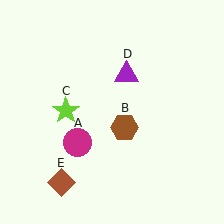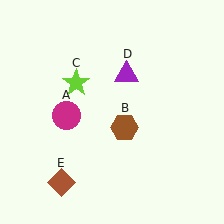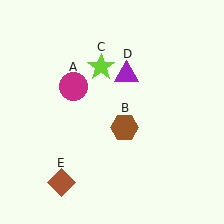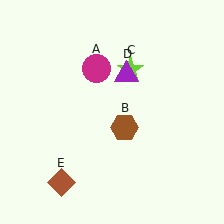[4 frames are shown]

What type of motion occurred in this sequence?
The magenta circle (object A), lime star (object C) rotated clockwise around the center of the scene.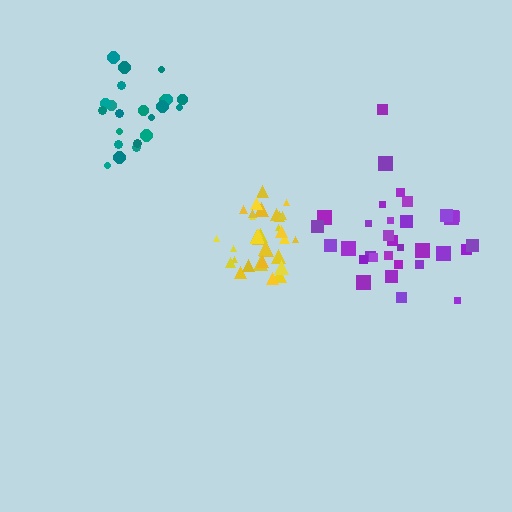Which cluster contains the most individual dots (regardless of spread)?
Yellow (33).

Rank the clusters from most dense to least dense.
yellow, teal, purple.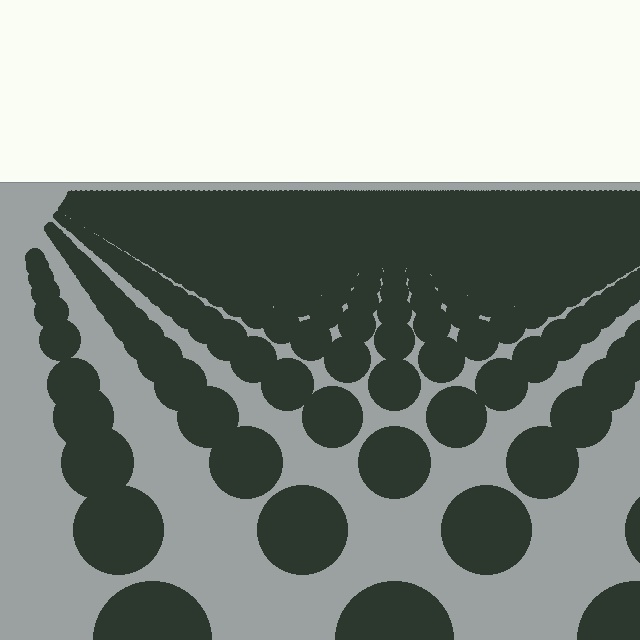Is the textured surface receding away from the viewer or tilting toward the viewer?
The surface is receding away from the viewer. Texture elements get smaller and denser toward the top.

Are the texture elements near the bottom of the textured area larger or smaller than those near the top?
Larger. Near the bottom, elements are closer to the viewer and appear at a bigger on-screen size.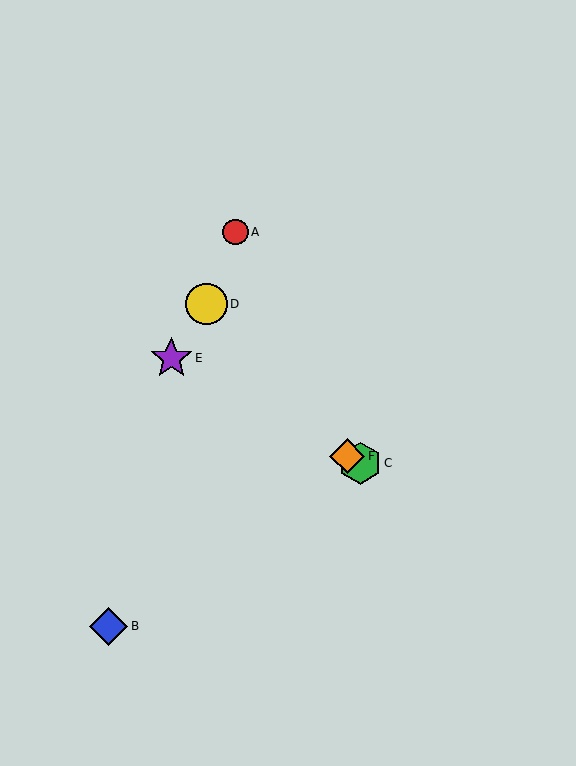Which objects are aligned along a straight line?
Objects C, E, F are aligned along a straight line.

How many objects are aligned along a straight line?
3 objects (C, E, F) are aligned along a straight line.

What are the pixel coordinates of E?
Object E is at (171, 358).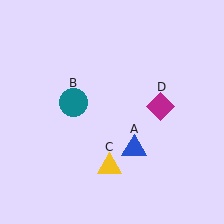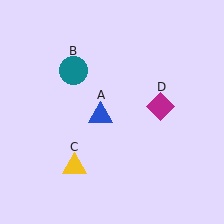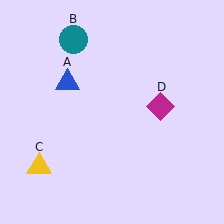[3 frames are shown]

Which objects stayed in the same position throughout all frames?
Magenta diamond (object D) remained stationary.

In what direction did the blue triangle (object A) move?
The blue triangle (object A) moved up and to the left.